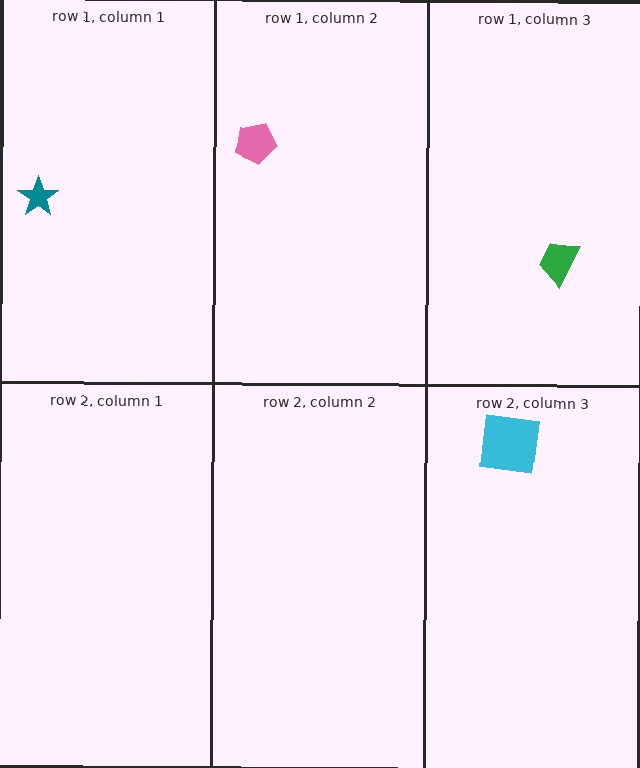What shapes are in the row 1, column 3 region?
The green trapezoid.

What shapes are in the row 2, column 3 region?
The cyan square.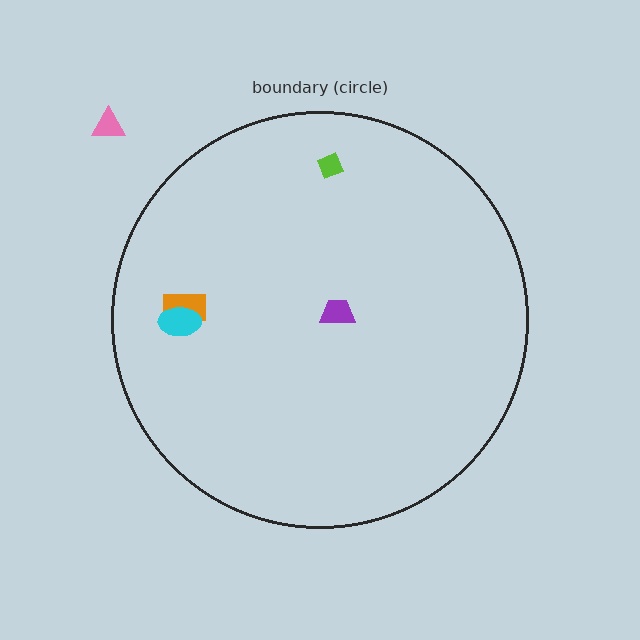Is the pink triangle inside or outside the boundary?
Outside.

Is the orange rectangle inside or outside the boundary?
Inside.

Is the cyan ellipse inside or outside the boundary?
Inside.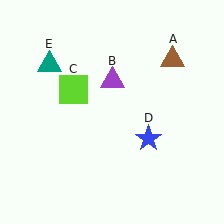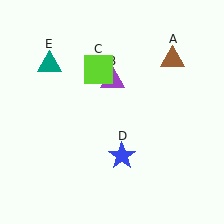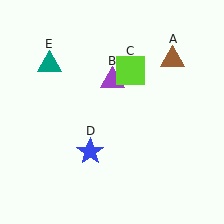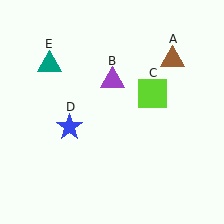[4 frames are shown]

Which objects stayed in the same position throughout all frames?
Brown triangle (object A) and purple triangle (object B) and teal triangle (object E) remained stationary.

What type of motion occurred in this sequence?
The lime square (object C), blue star (object D) rotated clockwise around the center of the scene.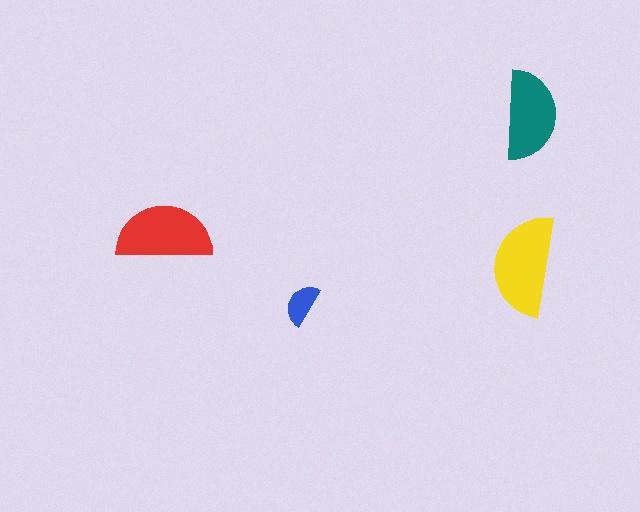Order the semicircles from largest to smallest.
the yellow one, the red one, the teal one, the blue one.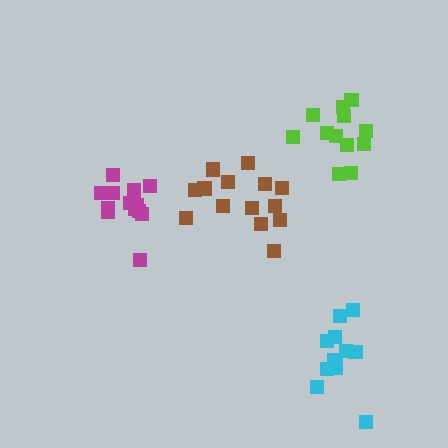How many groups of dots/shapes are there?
There are 4 groups.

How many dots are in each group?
Group 1: 13 dots, Group 2: 12 dots, Group 3: 14 dots, Group 4: 12 dots (51 total).